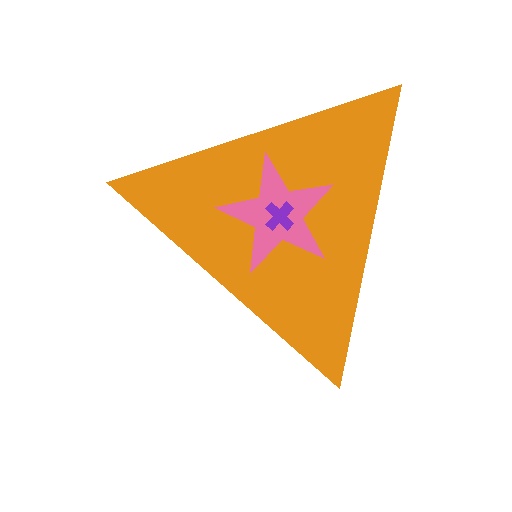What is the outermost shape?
The orange triangle.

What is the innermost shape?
The purple cross.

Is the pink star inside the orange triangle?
Yes.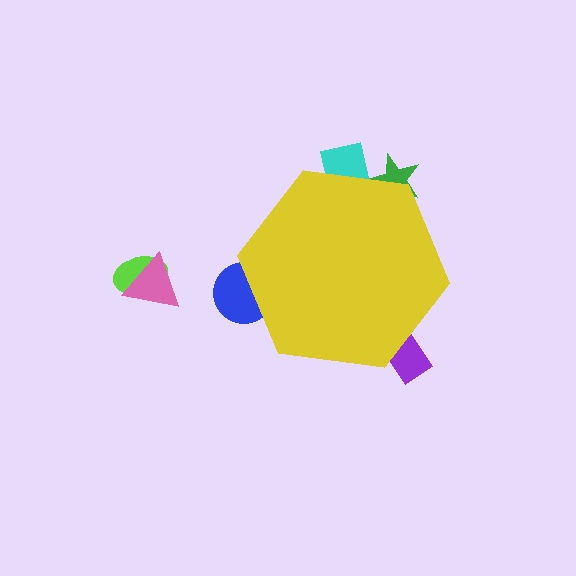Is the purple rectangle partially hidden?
Yes, the purple rectangle is partially hidden behind the yellow hexagon.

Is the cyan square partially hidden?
Yes, the cyan square is partially hidden behind the yellow hexagon.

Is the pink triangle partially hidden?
No, the pink triangle is fully visible.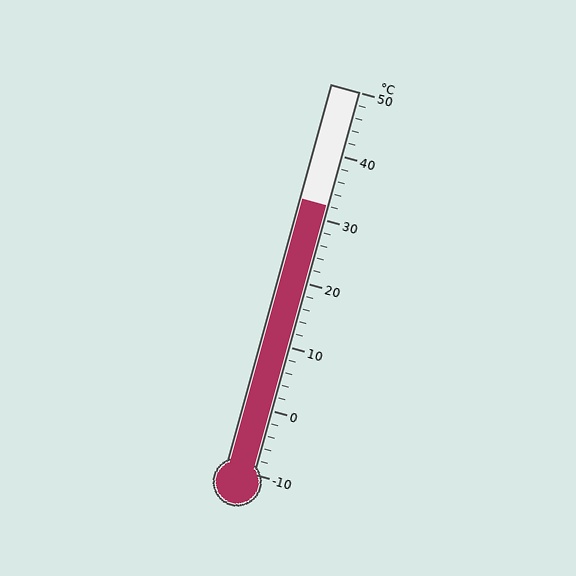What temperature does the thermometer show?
The thermometer shows approximately 32°C.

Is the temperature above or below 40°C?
The temperature is below 40°C.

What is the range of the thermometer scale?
The thermometer scale ranges from -10°C to 50°C.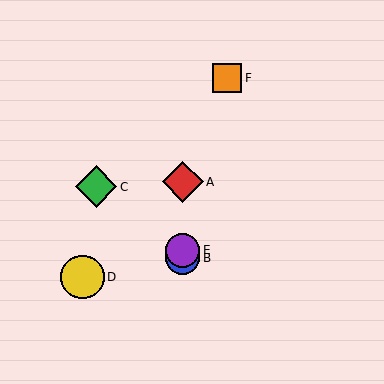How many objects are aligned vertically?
3 objects (A, B, E) are aligned vertically.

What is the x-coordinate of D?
Object D is at x≈82.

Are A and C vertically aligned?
No, A is at x≈183 and C is at x≈96.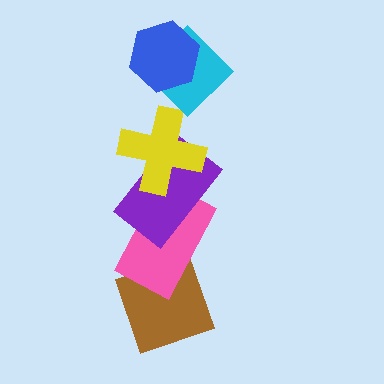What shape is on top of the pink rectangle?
The purple rectangle is on top of the pink rectangle.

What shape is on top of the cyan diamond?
The blue hexagon is on top of the cyan diamond.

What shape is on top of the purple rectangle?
The yellow cross is on top of the purple rectangle.